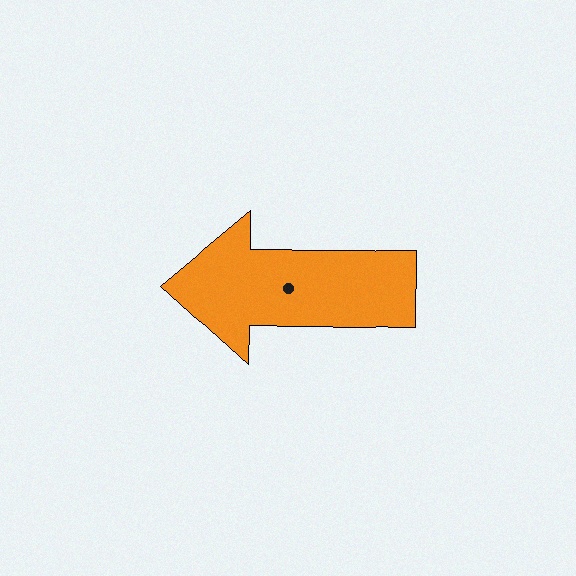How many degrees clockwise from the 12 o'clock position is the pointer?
Approximately 271 degrees.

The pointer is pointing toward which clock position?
Roughly 9 o'clock.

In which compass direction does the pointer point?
West.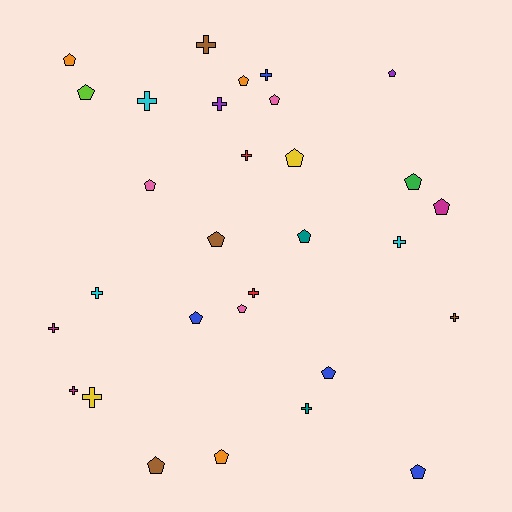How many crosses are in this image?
There are 13 crosses.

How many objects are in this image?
There are 30 objects.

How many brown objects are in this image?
There are 4 brown objects.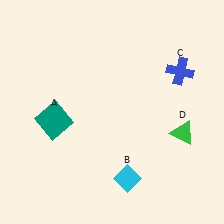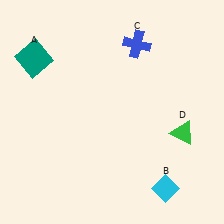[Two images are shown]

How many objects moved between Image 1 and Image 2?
3 objects moved between the two images.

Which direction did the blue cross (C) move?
The blue cross (C) moved left.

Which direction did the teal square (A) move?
The teal square (A) moved up.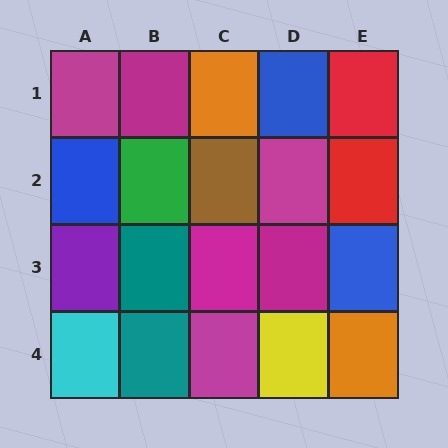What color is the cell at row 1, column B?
Magenta.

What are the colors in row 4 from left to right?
Cyan, teal, magenta, yellow, orange.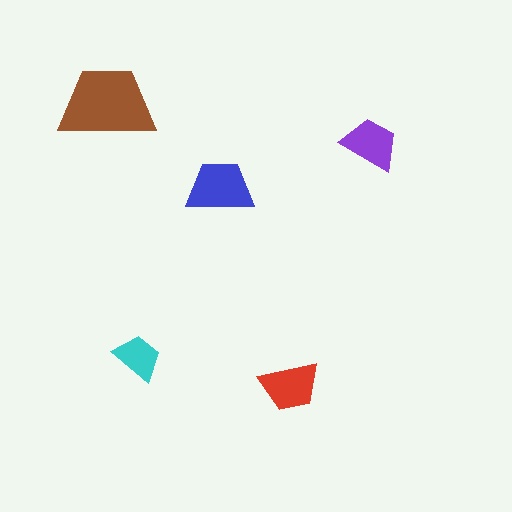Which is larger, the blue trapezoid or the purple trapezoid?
The blue one.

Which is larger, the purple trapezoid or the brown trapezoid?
The brown one.